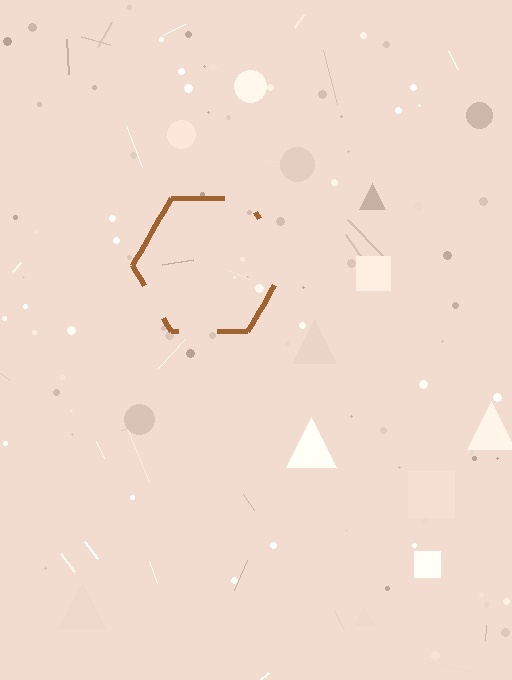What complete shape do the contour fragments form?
The contour fragments form a hexagon.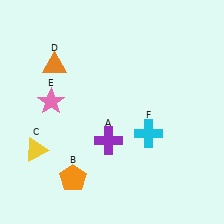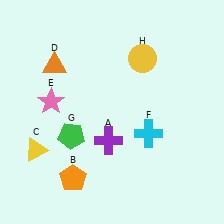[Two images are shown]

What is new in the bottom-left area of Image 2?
A green pentagon (G) was added in the bottom-left area of Image 2.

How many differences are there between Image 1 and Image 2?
There are 2 differences between the two images.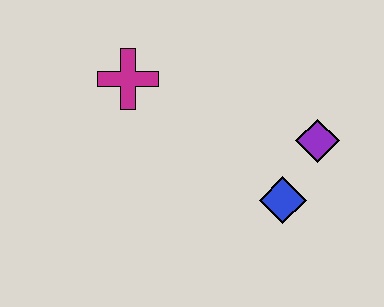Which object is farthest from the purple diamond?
The magenta cross is farthest from the purple diamond.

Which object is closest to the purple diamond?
The blue diamond is closest to the purple diamond.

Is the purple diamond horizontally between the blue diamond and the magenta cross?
No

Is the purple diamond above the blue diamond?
Yes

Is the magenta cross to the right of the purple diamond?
No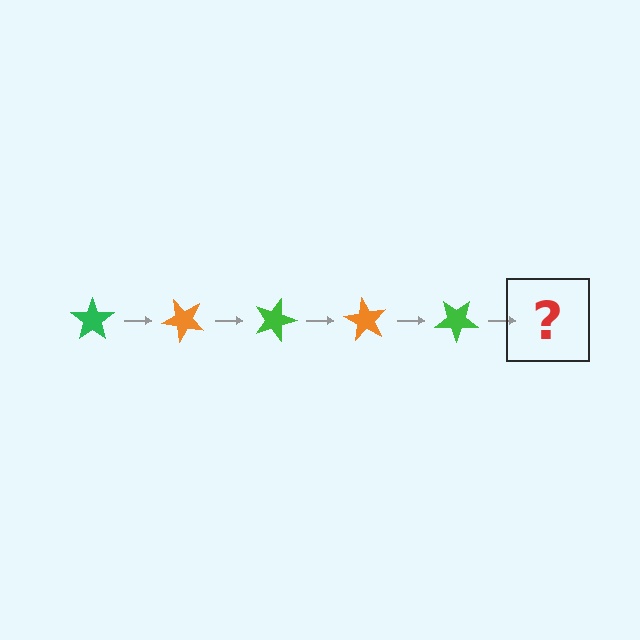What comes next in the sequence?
The next element should be an orange star, rotated 225 degrees from the start.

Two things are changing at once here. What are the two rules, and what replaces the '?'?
The two rules are that it rotates 45 degrees each step and the color cycles through green and orange. The '?' should be an orange star, rotated 225 degrees from the start.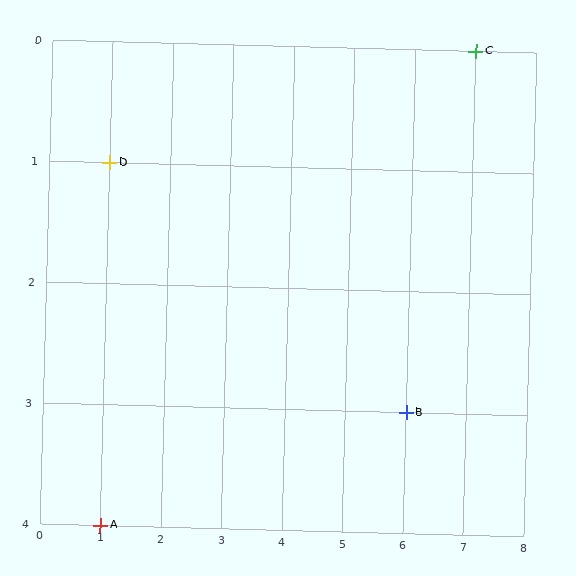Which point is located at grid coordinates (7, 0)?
Point C is at (7, 0).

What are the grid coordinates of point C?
Point C is at grid coordinates (7, 0).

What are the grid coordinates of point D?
Point D is at grid coordinates (1, 1).